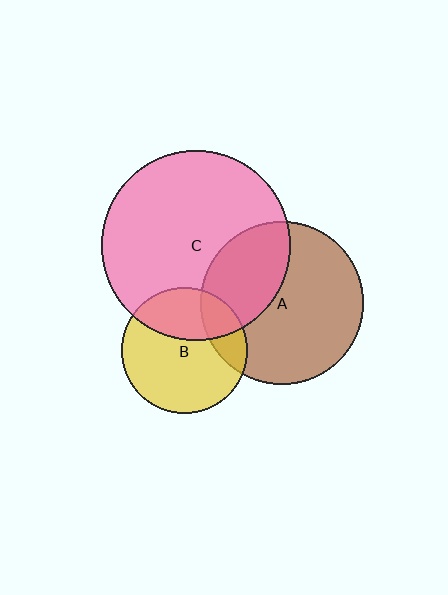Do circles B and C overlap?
Yes.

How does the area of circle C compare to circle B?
Approximately 2.3 times.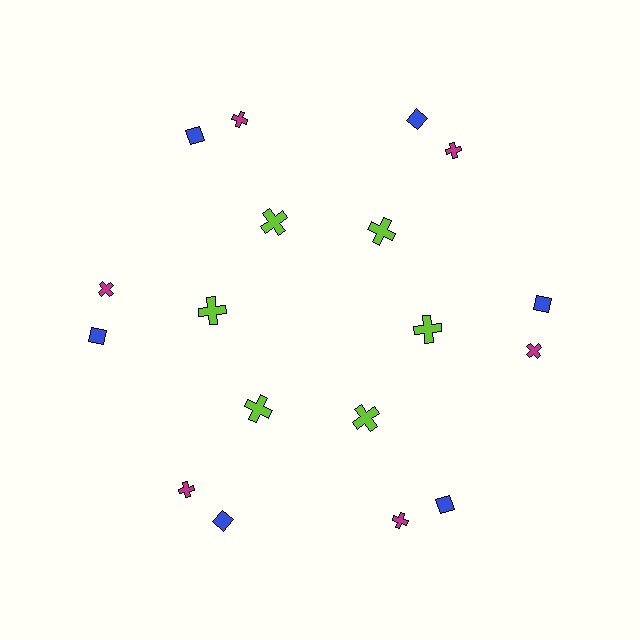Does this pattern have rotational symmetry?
Yes, this pattern has 6-fold rotational symmetry. It looks the same after rotating 60 degrees around the center.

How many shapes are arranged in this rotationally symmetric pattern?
There are 18 shapes, arranged in 6 groups of 3.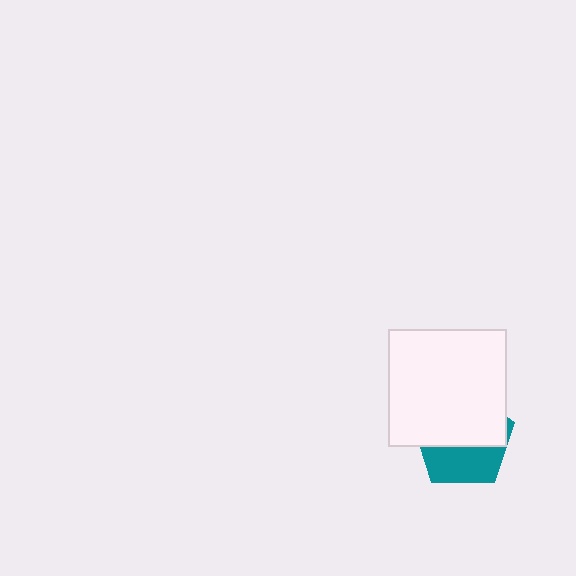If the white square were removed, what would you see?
You would see the complete teal pentagon.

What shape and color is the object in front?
The object in front is a white square.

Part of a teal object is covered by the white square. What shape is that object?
It is a pentagon.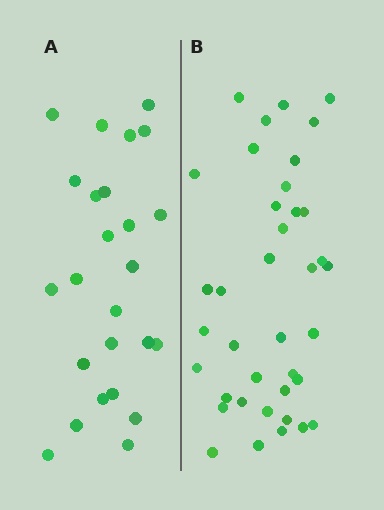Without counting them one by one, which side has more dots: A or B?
Region B (the right region) has more dots.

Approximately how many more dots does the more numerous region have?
Region B has approximately 15 more dots than region A.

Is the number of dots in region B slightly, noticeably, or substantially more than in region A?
Region B has substantially more. The ratio is roughly 1.5 to 1.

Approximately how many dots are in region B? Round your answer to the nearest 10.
About 40 dots. (The exact count is 38, which rounds to 40.)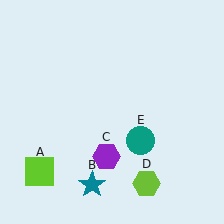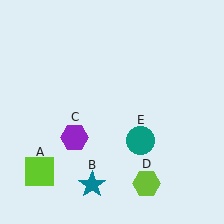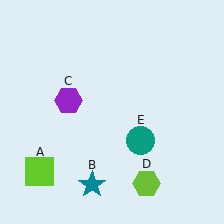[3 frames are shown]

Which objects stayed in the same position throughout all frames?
Lime square (object A) and teal star (object B) and lime hexagon (object D) and teal circle (object E) remained stationary.